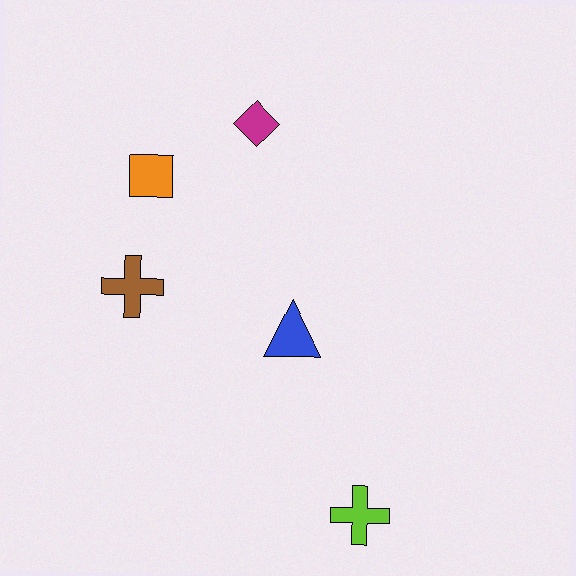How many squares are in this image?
There is 1 square.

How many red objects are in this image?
There are no red objects.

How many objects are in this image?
There are 5 objects.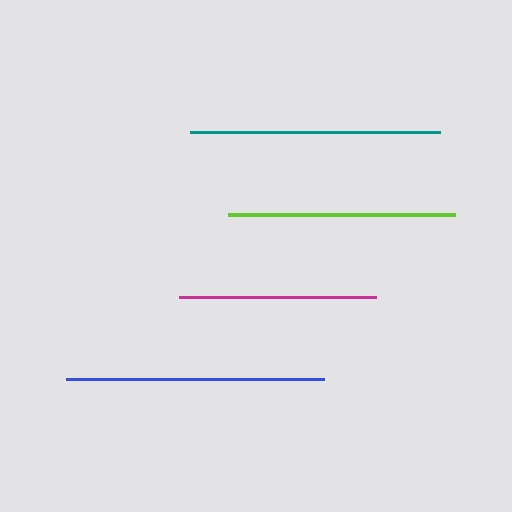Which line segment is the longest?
The blue line is the longest at approximately 258 pixels.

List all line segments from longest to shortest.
From longest to shortest: blue, teal, lime, magenta.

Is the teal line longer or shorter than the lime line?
The teal line is longer than the lime line.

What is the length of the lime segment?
The lime segment is approximately 227 pixels long.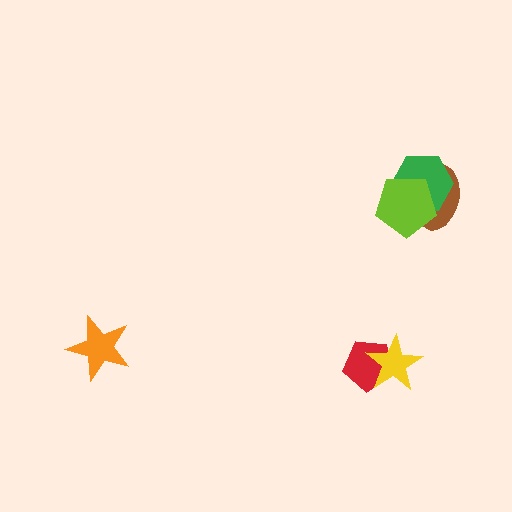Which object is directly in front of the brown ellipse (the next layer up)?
The green hexagon is directly in front of the brown ellipse.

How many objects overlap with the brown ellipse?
2 objects overlap with the brown ellipse.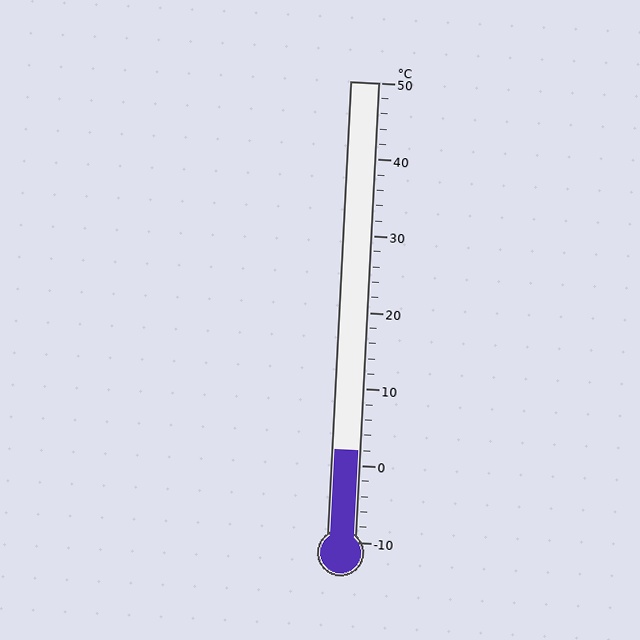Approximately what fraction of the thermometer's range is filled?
The thermometer is filled to approximately 20% of its range.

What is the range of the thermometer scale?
The thermometer scale ranges from -10°C to 50°C.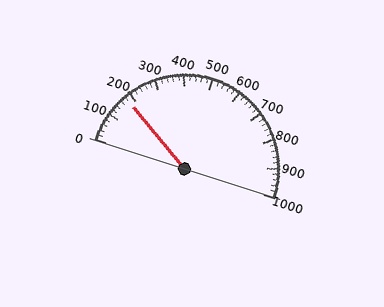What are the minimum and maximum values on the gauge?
The gauge ranges from 0 to 1000.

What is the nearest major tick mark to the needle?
The nearest major tick mark is 200.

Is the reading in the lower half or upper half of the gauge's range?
The reading is in the lower half of the range (0 to 1000).